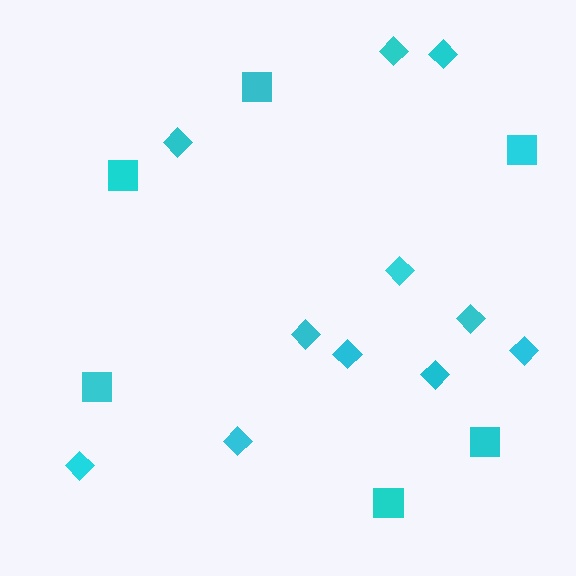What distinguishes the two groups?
There are 2 groups: one group of diamonds (11) and one group of squares (6).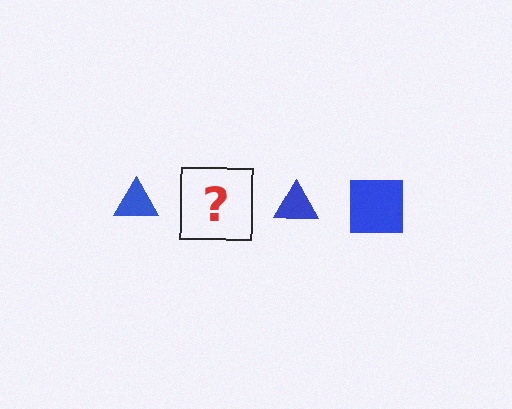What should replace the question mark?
The question mark should be replaced with a blue square.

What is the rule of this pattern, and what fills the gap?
The rule is that the pattern cycles through triangle, square shapes in blue. The gap should be filled with a blue square.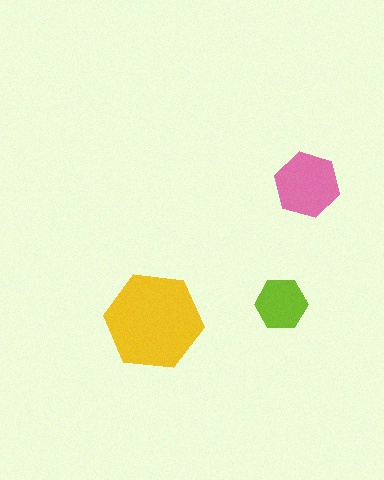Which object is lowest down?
The yellow hexagon is bottommost.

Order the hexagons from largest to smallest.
the yellow one, the pink one, the lime one.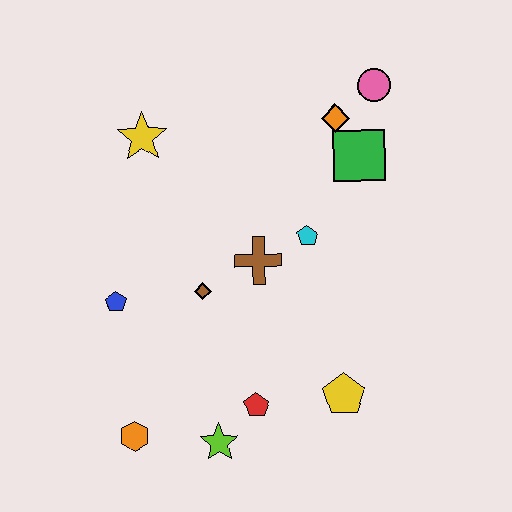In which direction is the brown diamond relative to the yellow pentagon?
The brown diamond is to the left of the yellow pentagon.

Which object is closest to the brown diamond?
The brown cross is closest to the brown diamond.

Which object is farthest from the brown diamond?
The pink circle is farthest from the brown diamond.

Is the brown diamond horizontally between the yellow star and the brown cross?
Yes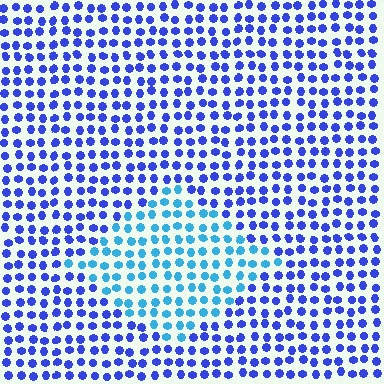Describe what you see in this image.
The image is filled with small blue elements in a uniform arrangement. A diamond-shaped region is visible where the elements are tinted to a slightly different hue, forming a subtle color boundary.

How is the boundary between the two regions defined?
The boundary is defined purely by a slight shift in hue (about 39 degrees). Spacing, size, and orientation are identical on both sides.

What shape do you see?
I see a diamond.